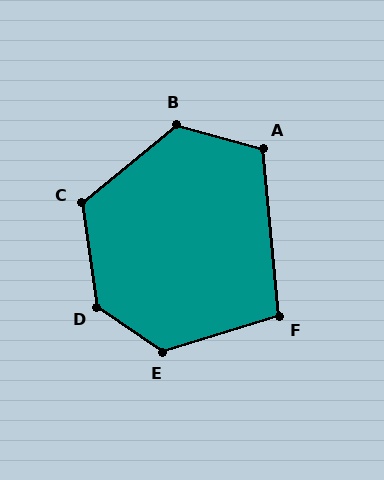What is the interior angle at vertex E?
Approximately 128 degrees (obtuse).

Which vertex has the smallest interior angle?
F, at approximately 102 degrees.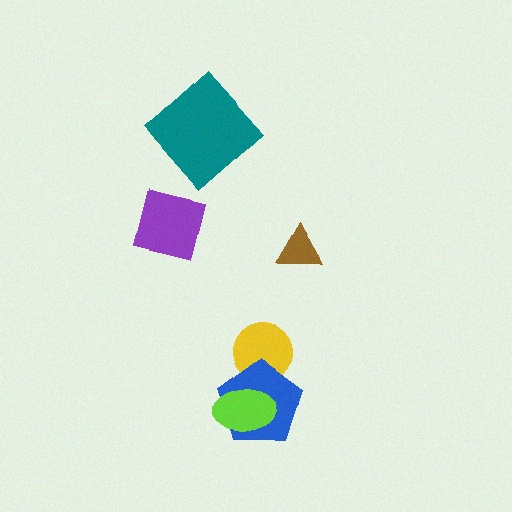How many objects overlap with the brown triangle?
0 objects overlap with the brown triangle.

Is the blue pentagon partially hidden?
Yes, it is partially covered by another shape.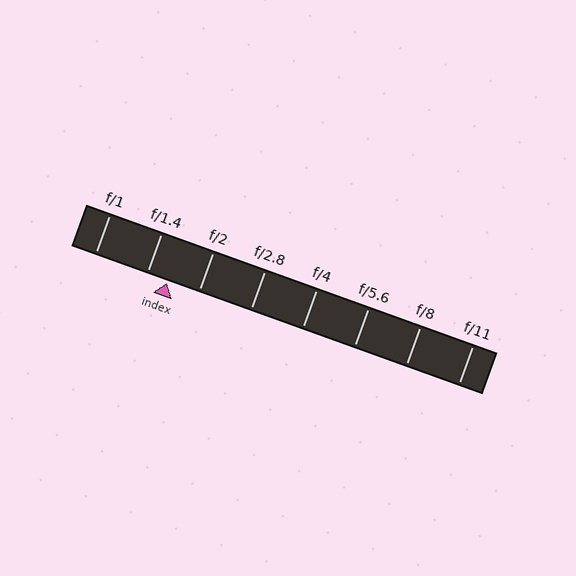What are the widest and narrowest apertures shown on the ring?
The widest aperture shown is f/1 and the narrowest is f/11.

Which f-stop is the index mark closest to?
The index mark is closest to f/1.4.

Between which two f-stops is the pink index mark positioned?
The index mark is between f/1.4 and f/2.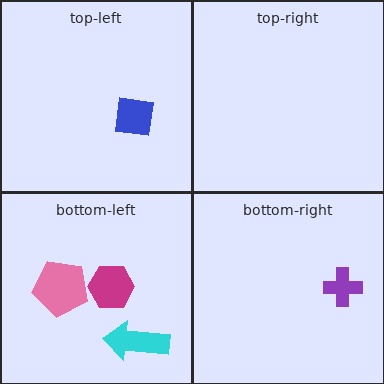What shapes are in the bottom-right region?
The purple cross.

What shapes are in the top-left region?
The blue square.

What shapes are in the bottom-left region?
The magenta hexagon, the cyan arrow, the pink pentagon.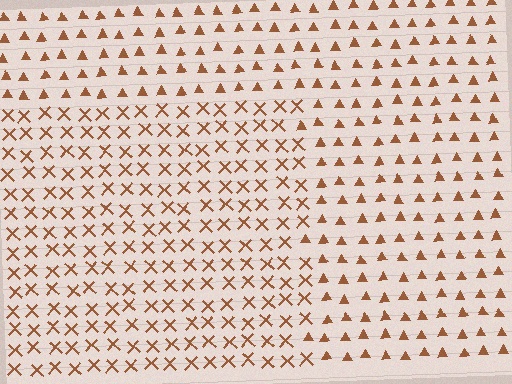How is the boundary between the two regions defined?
The boundary is defined by a change in element shape: X marks inside vs. triangles outside. All elements share the same color and spacing.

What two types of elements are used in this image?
The image uses X marks inside the rectangle region and triangles outside it.